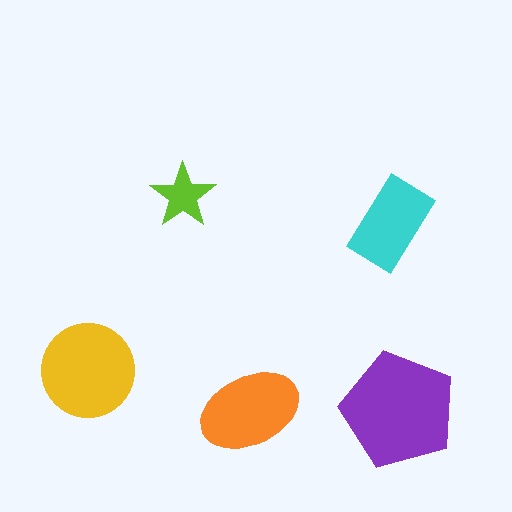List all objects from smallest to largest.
The lime star, the cyan rectangle, the orange ellipse, the yellow circle, the purple pentagon.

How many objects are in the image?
There are 5 objects in the image.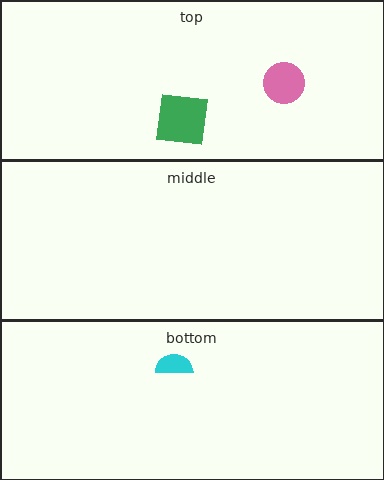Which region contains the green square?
The top region.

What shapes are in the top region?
The pink circle, the green square.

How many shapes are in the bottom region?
1.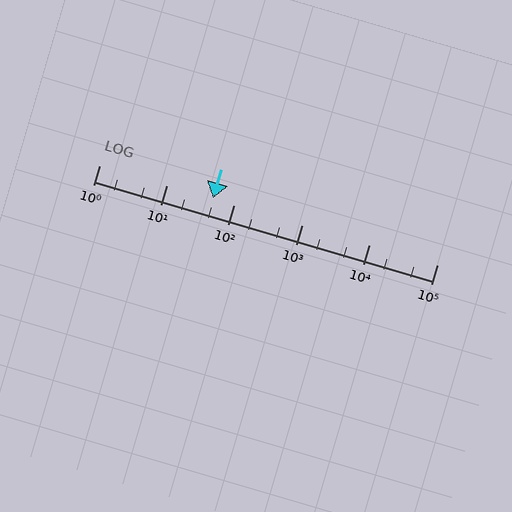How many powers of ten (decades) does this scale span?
The scale spans 5 decades, from 1 to 100000.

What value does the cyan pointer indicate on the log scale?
The pointer indicates approximately 48.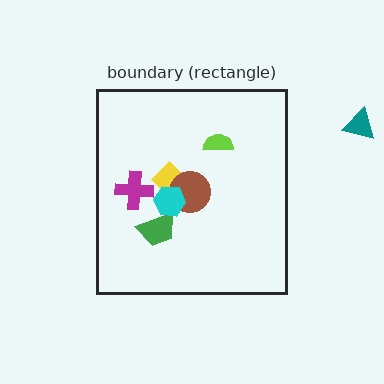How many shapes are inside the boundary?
6 inside, 1 outside.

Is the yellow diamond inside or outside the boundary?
Inside.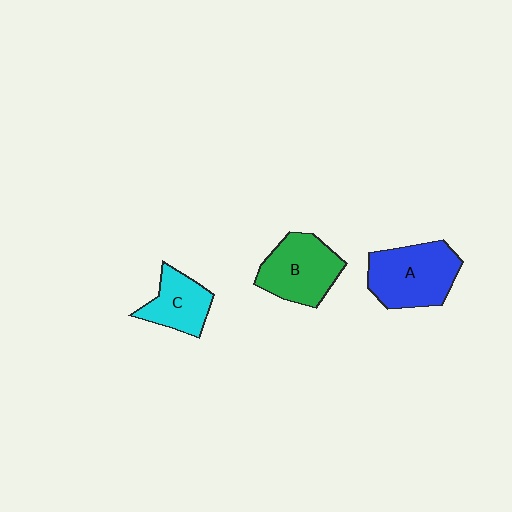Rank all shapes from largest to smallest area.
From largest to smallest: A (blue), B (green), C (cyan).